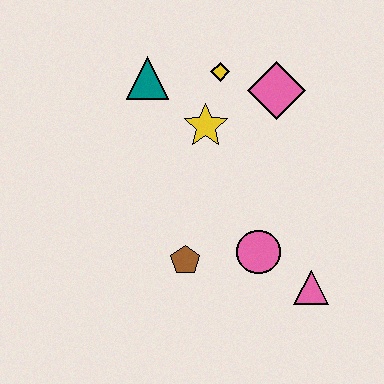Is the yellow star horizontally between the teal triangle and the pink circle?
Yes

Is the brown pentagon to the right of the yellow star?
No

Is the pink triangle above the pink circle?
No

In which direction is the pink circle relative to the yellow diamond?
The pink circle is below the yellow diamond.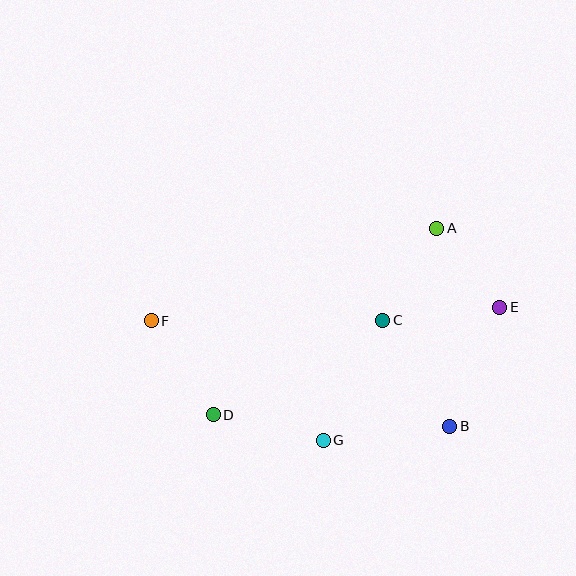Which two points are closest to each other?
Points A and E are closest to each other.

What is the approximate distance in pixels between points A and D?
The distance between A and D is approximately 291 pixels.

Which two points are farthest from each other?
Points E and F are farthest from each other.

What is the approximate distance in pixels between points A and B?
The distance between A and B is approximately 198 pixels.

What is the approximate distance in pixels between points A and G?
The distance between A and G is approximately 241 pixels.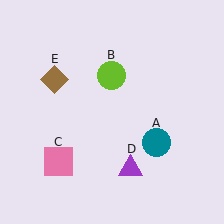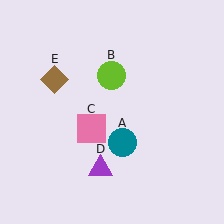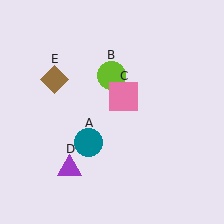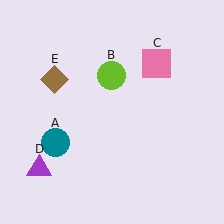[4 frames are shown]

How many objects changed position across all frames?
3 objects changed position: teal circle (object A), pink square (object C), purple triangle (object D).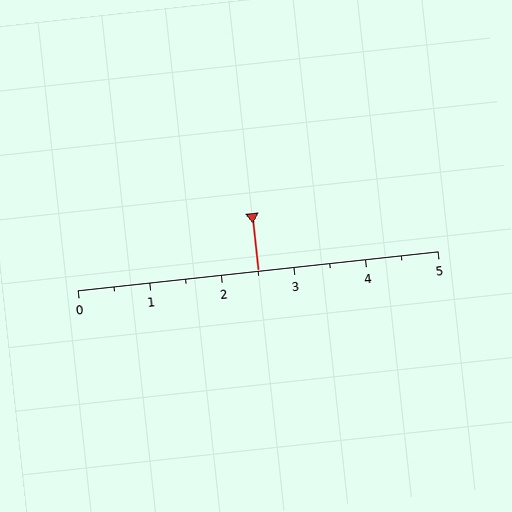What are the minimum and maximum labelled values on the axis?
The axis runs from 0 to 5.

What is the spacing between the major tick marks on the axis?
The major ticks are spaced 1 apart.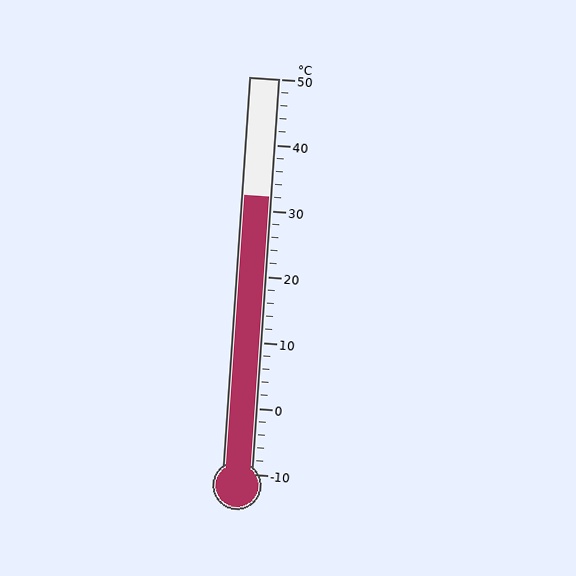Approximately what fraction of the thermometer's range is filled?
The thermometer is filled to approximately 70% of its range.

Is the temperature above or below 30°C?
The temperature is above 30°C.